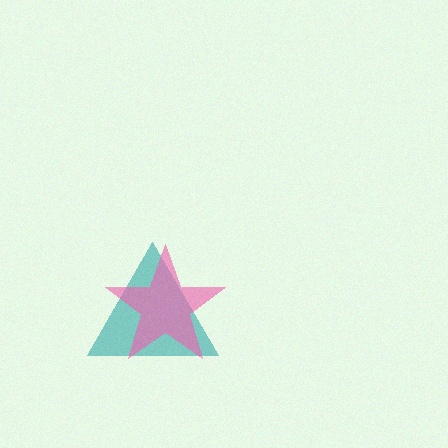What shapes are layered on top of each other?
The layered shapes are: a teal triangle, a pink star.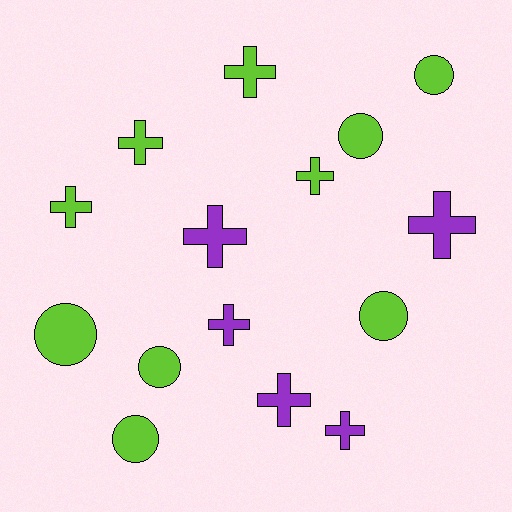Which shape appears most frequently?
Cross, with 9 objects.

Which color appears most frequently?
Lime, with 10 objects.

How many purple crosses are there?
There are 5 purple crosses.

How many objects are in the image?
There are 15 objects.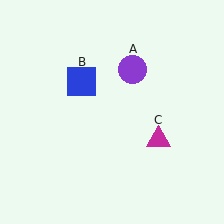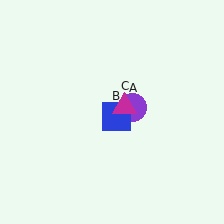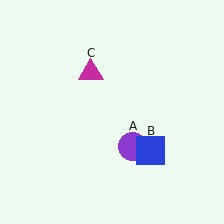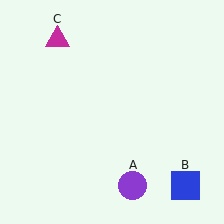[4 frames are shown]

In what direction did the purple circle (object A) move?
The purple circle (object A) moved down.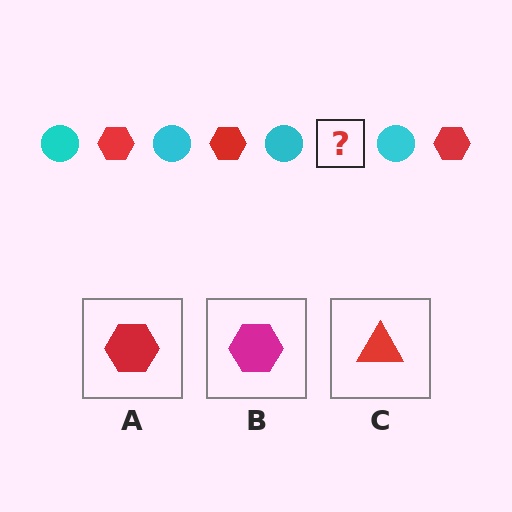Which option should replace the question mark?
Option A.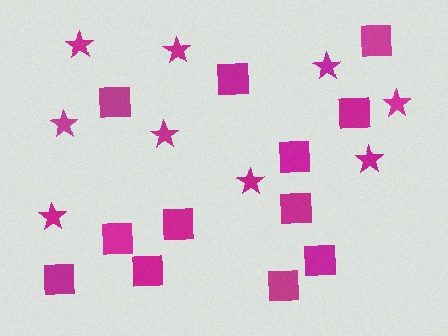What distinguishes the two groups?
There are 2 groups: one group of stars (9) and one group of squares (12).